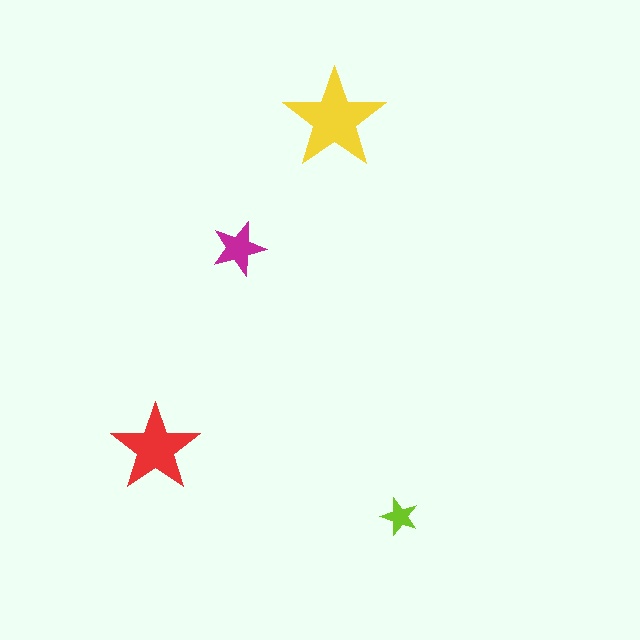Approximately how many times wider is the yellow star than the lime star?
About 2.5 times wider.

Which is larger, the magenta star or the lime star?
The magenta one.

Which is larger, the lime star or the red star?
The red one.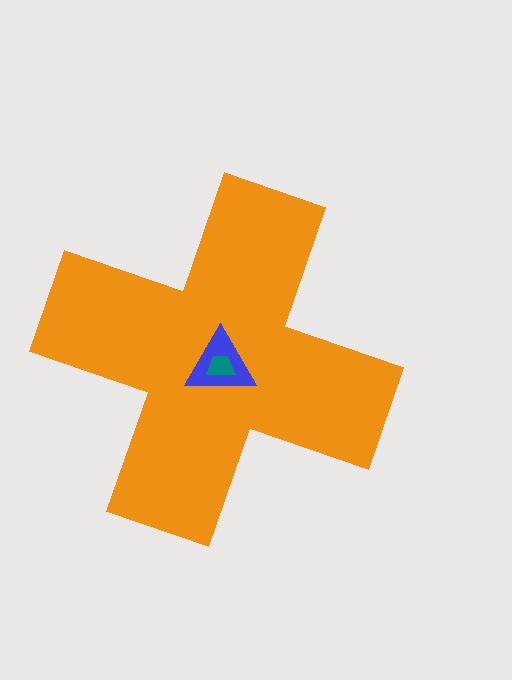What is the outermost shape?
The orange cross.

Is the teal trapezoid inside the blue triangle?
Yes.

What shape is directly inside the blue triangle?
The teal trapezoid.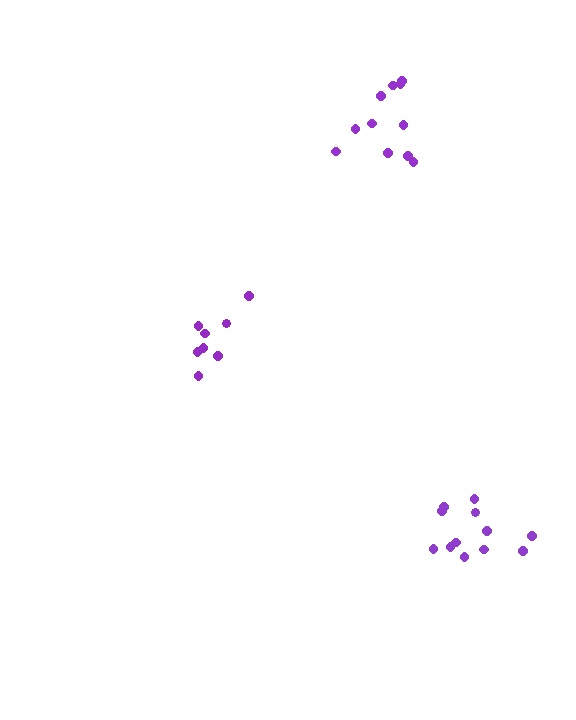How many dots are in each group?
Group 1: 11 dots, Group 2: 12 dots, Group 3: 8 dots (31 total).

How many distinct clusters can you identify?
There are 3 distinct clusters.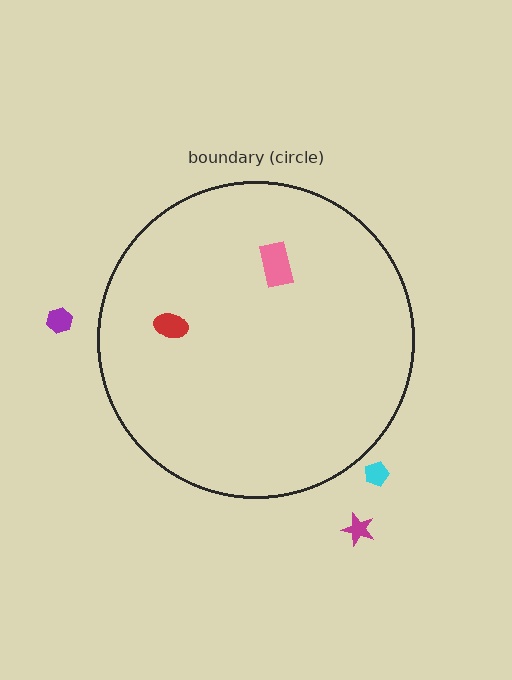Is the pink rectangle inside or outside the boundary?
Inside.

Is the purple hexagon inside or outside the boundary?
Outside.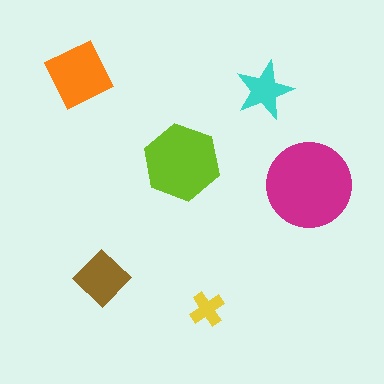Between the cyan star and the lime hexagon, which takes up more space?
The lime hexagon.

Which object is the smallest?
The yellow cross.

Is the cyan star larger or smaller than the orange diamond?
Smaller.